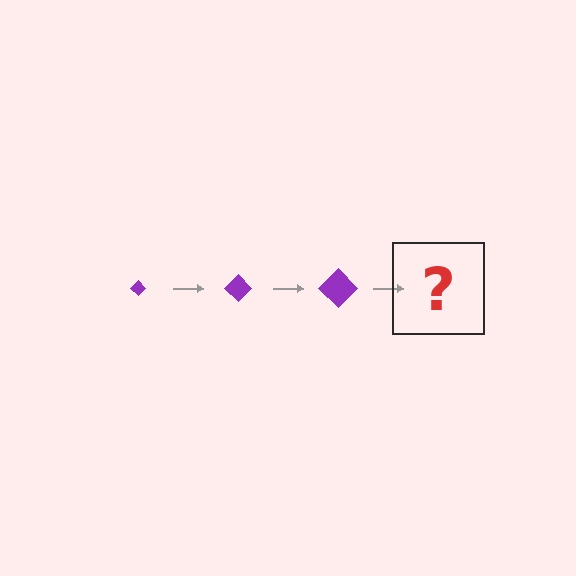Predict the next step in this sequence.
The next step is a purple diamond, larger than the previous one.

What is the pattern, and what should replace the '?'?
The pattern is that the diamond gets progressively larger each step. The '?' should be a purple diamond, larger than the previous one.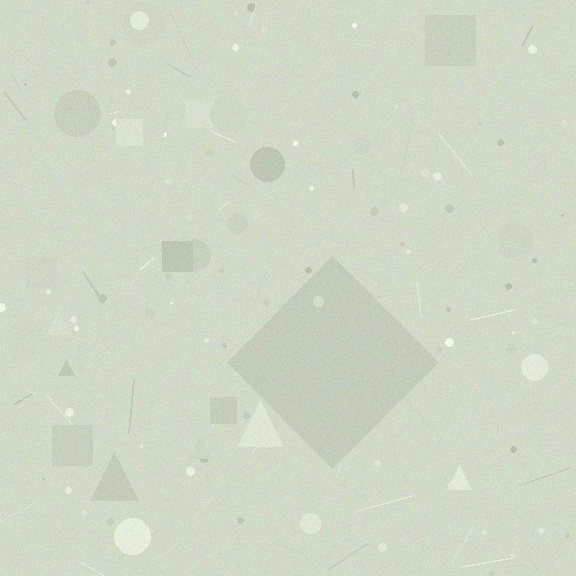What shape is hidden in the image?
A diamond is hidden in the image.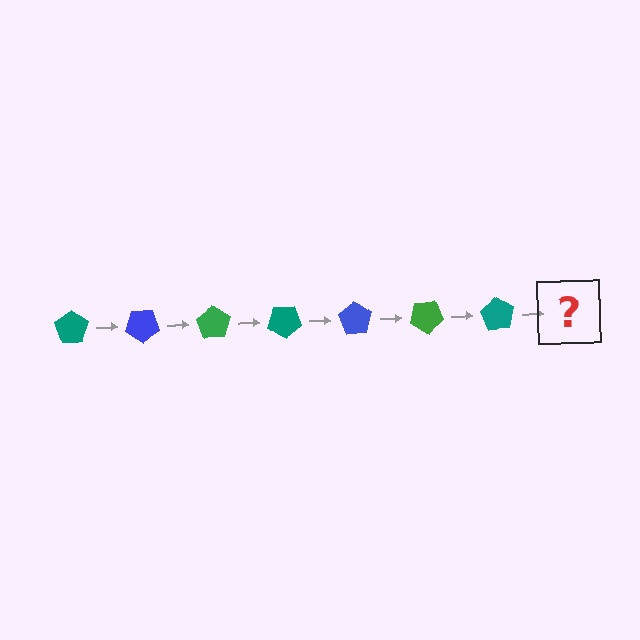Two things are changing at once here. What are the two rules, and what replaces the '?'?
The two rules are that it rotates 35 degrees each step and the color cycles through teal, blue, and green. The '?' should be a blue pentagon, rotated 245 degrees from the start.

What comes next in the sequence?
The next element should be a blue pentagon, rotated 245 degrees from the start.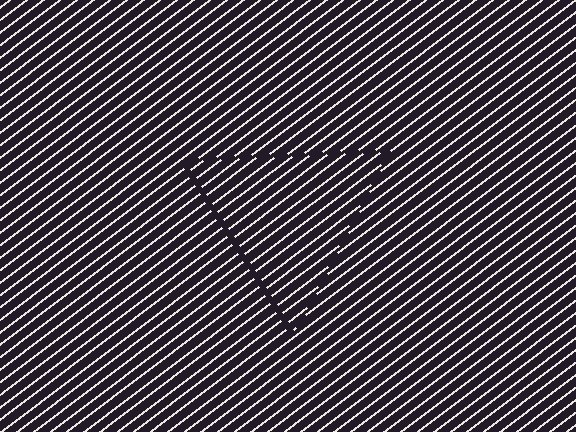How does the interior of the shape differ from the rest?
The interior of the shape contains the same grating, shifted by half a period — the contour is defined by the phase discontinuity where line-ends from the inner and outer gratings abut.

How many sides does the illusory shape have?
3 sides — the line-ends trace a triangle.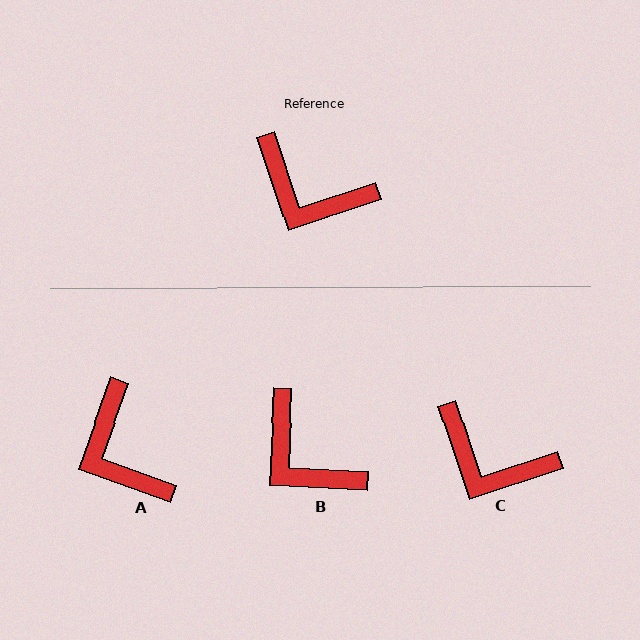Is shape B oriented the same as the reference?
No, it is off by about 21 degrees.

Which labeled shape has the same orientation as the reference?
C.